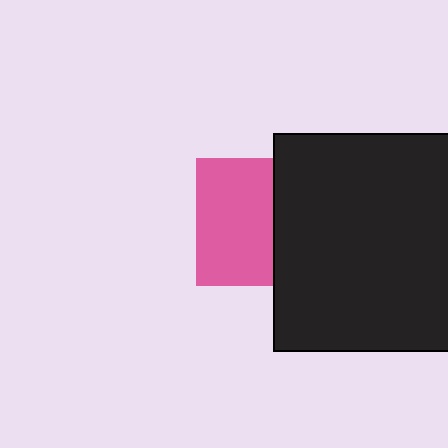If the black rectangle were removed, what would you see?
You would see the complete pink square.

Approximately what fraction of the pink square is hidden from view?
Roughly 39% of the pink square is hidden behind the black rectangle.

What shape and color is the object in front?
The object in front is a black rectangle.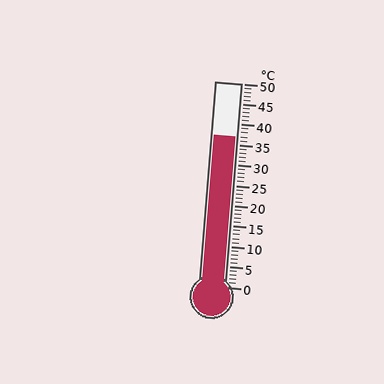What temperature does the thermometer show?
The thermometer shows approximately 37°C.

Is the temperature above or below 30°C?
The temperature is above 30°C.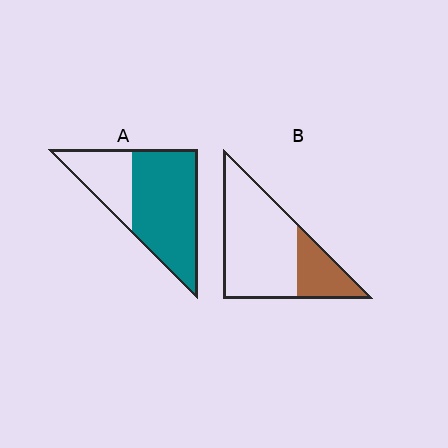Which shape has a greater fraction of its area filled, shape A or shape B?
Shape A.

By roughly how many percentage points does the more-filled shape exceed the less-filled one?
By roughly 45 percentage points (A over B).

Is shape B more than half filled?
No.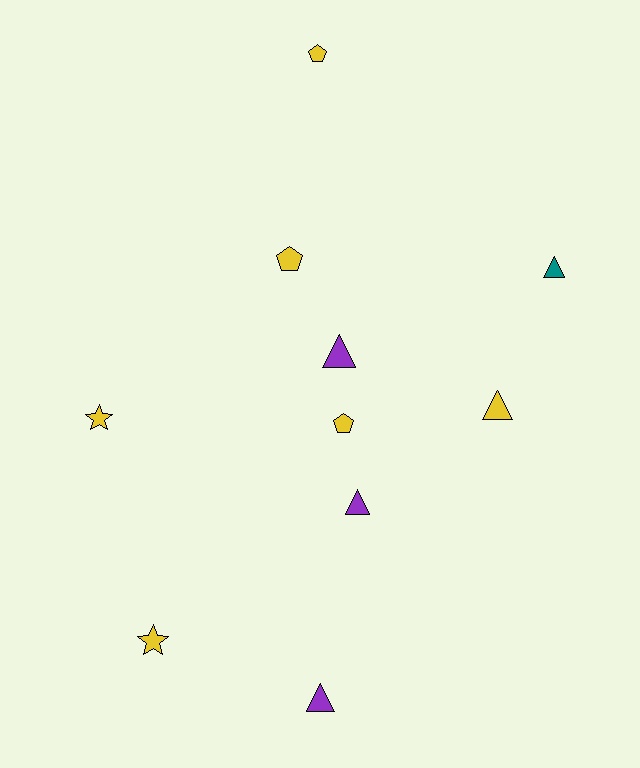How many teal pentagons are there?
There are no teal pentagons.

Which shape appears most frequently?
Triangle, with 5 objects.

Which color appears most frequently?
Yellow, with 6 objects.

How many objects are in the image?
There are 10 objects.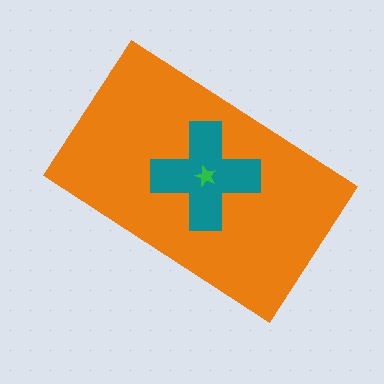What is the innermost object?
The green star.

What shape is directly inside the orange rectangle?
The teal cross.